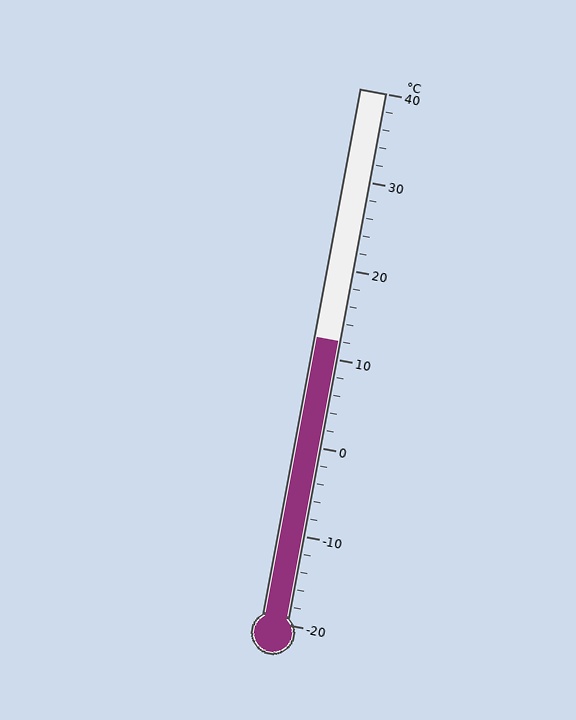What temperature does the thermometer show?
The thermometer shows approximately 12°C.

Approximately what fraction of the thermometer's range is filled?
The thermometer is filled to approximately 55% of its range.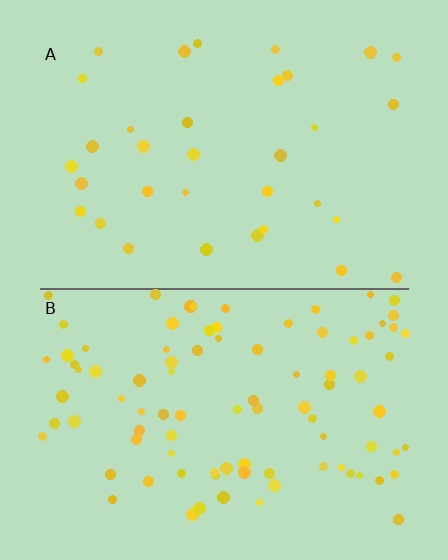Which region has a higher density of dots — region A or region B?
B (the bottom).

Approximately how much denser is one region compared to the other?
Approximately 2.8× — region B over region A.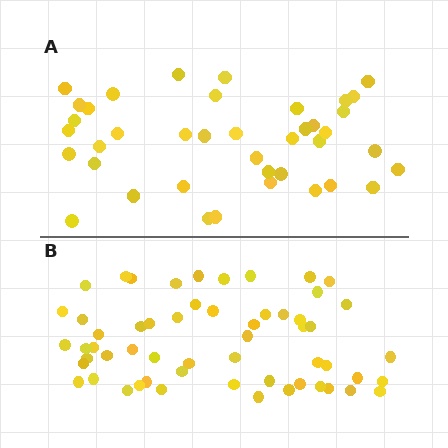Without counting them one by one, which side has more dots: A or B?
Region B (the bottom region) has more dots.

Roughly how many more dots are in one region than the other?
Region B has approximately 15 more dots than region A.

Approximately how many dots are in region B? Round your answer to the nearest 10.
About 60 dots. (The exact count is 57, which rounds to 60.)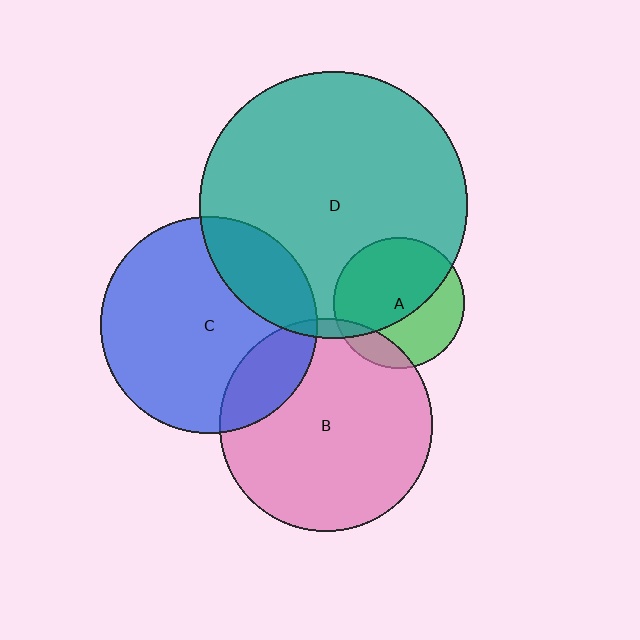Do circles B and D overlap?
Yes.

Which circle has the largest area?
Circle D (teal).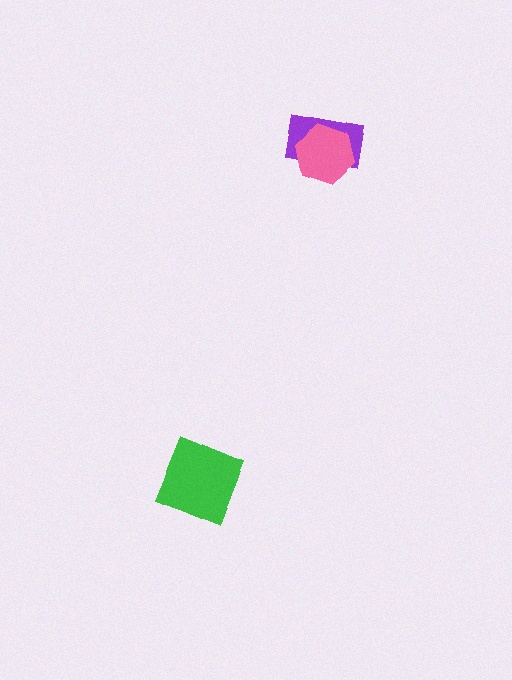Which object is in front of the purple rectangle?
The pink hexagon is in front of the purple rectangle.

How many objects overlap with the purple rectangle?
1 object overlaps with the purple rectangle.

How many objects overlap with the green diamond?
0 objects overlap with the green diamond.